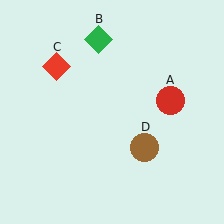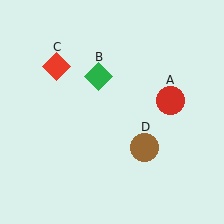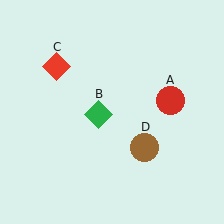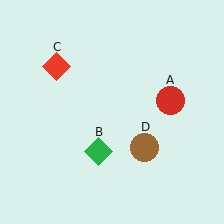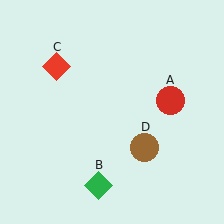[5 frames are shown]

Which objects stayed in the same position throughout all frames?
Red circle (object A) and red diamond (object C) and brown circle (object D) remained stationary.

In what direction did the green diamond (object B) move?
The green diamond (object B) moved down.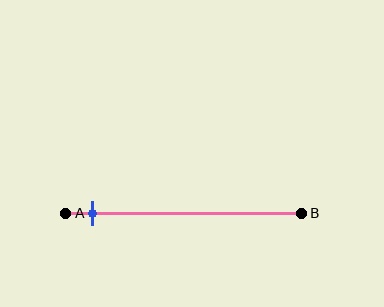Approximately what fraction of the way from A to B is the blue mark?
The blue mark is approximately 10% of the way from A to B.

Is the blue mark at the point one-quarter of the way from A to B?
No, the mark is at about 10% from A, not at the 25% one-quarter point.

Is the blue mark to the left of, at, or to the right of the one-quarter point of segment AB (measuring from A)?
The blue mark is to the left of the one-quarter point of segment AB.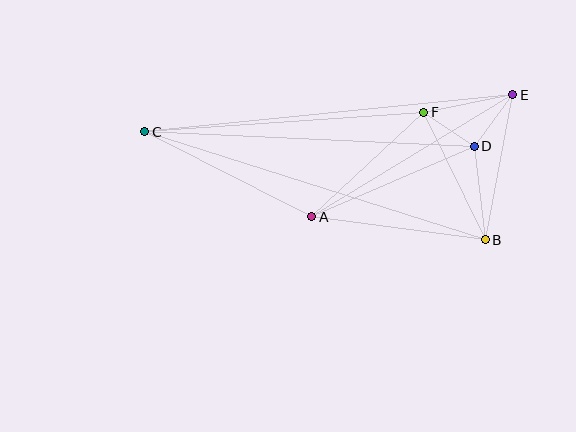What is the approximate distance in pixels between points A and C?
The distance between A and C is approximately 187 pixels.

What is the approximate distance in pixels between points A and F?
The distance between A and F is approximately 153 pixels.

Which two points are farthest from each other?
Points C and E are farthest from each other.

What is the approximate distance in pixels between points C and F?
The distance between C and F is approximately 280 pixels.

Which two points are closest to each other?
Points D and F are closest to each other.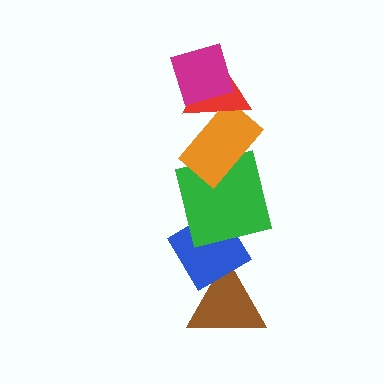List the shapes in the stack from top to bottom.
From top to bottom: the magenta diamond, the red triangle, the orange rectangle, the green square, the blue diamond, the brown triangle.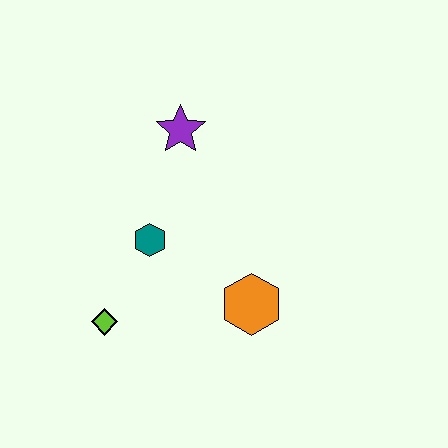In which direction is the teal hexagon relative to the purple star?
The teal hexagon is below the purple star.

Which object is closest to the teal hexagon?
The lime diamond is closest to the teal hexagon.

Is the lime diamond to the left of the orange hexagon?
Yes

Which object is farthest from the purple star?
The lime diamond is farthest from the purple star.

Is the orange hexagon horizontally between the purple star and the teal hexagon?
No